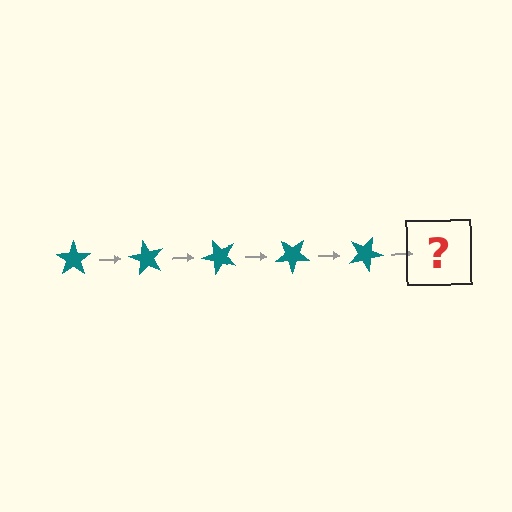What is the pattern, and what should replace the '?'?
The pattern is that the star rotates 60 degrees each step. The '?' should be a teal star rotated 300 degrees.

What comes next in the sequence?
The next element should be a teal star rotated 300 degrees.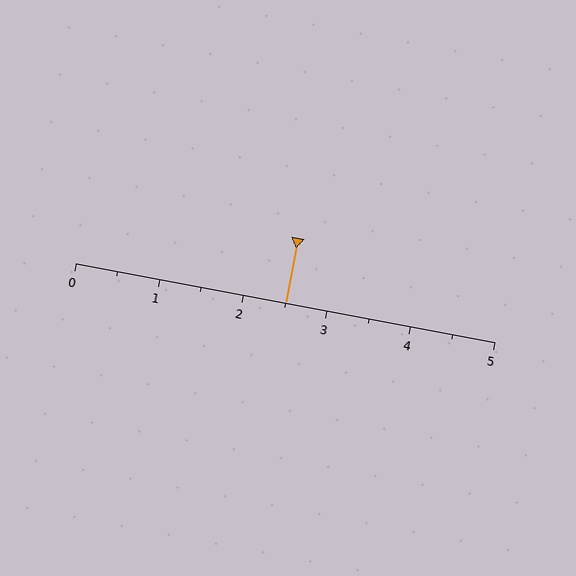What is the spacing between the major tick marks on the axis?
The major ticks are spaced 1 apart.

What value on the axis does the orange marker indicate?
The marker indicates approximately 2.5.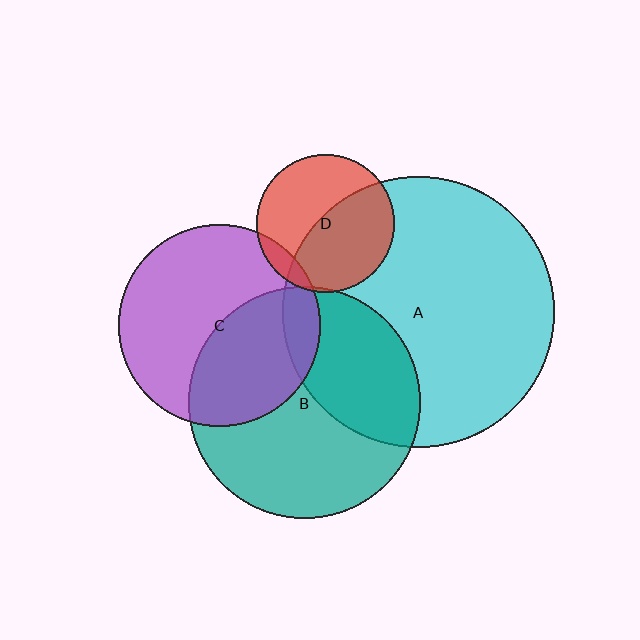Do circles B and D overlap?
Yes.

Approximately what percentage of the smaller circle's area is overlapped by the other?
Approximately 5%.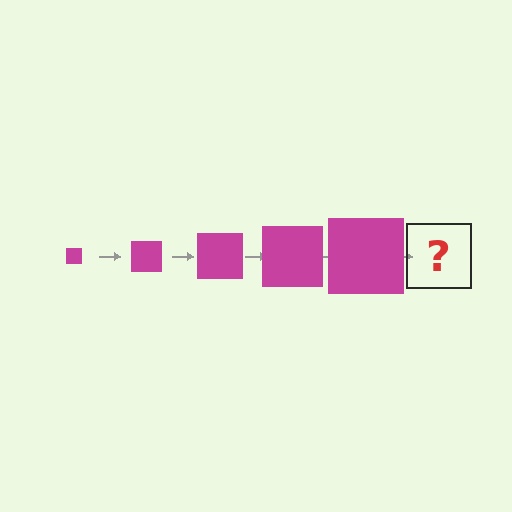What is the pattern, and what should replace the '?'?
The pattern is that the square gets progressively larger each step. The '?' should be a magenta square, larger than the previous one.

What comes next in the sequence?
The next element should be a magenta square, larger than the previous one.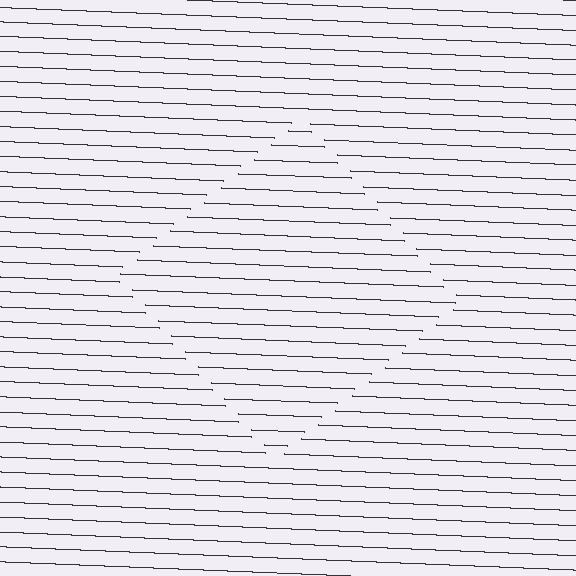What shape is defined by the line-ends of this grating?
An illusory square. The interior of the shape contains the same grating, shifted by half a period — the contour is defined by the phase discontinuity where line-ends from the inner and outer gratings abut.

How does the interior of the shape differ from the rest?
The interior of the shape contains the same grating, shifted by half a period — the contour is defined by the phase discontinuity where line-ends from the inner and outer gratings abut.